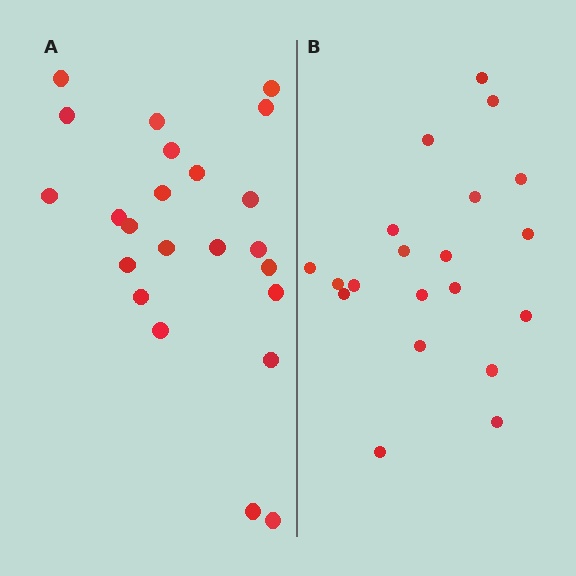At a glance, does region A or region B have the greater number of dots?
Region A (the left region) has more dots.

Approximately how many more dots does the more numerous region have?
Region A has just a few more — roughly 2 or 3 more dots than region B.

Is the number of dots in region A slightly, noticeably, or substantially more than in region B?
Region A has only slightly more — the two regions are fairly close. The ratio is roughly 1.1 to 1.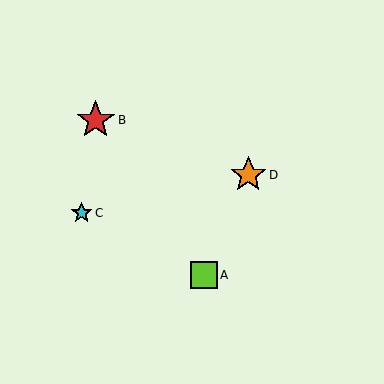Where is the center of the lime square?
The center of the lime square is at (204, 275).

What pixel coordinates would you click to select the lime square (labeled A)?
Click at (204, 275) to select the lime square A.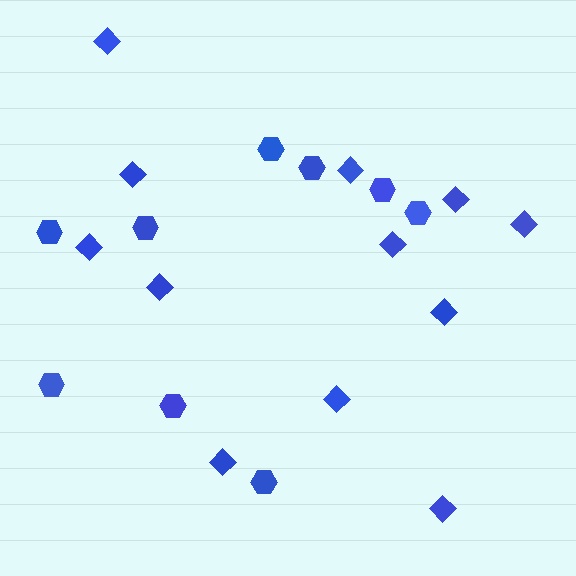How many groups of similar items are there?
There are 2 groups: one group of diamonds (12) and one group of hexagons (9).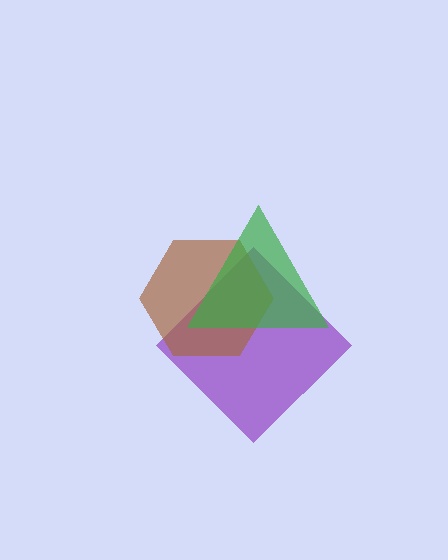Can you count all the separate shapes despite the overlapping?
Yes, there are 3 separate shapes.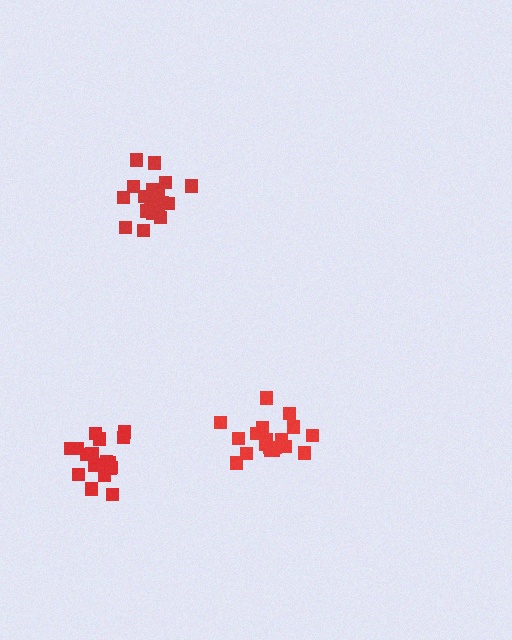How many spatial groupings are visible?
There are 3 spatial groupings.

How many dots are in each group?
Group 1: 19 dots, Group 2: 19 dots, Group 3: 20 dots (58 total).